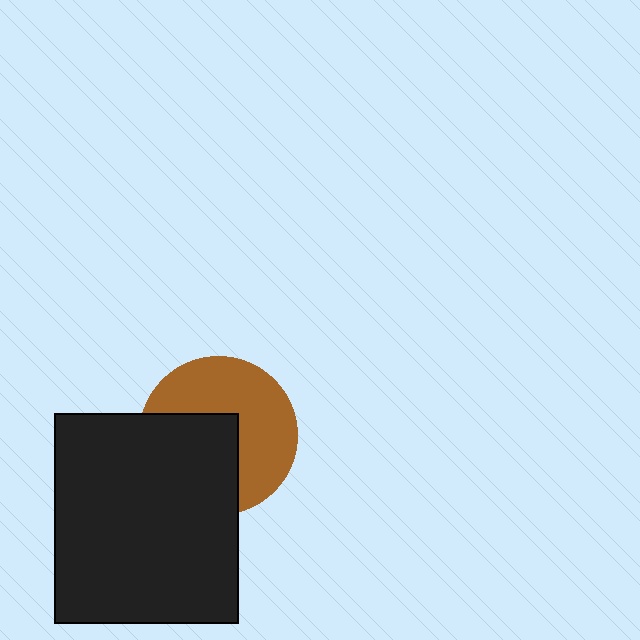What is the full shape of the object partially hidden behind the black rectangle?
The partially hidden object is a brown circle.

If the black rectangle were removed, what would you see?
You would see the complete brown circle.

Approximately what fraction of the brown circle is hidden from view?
Roughly 44% of the brown circle is hidden behind the black rectangle.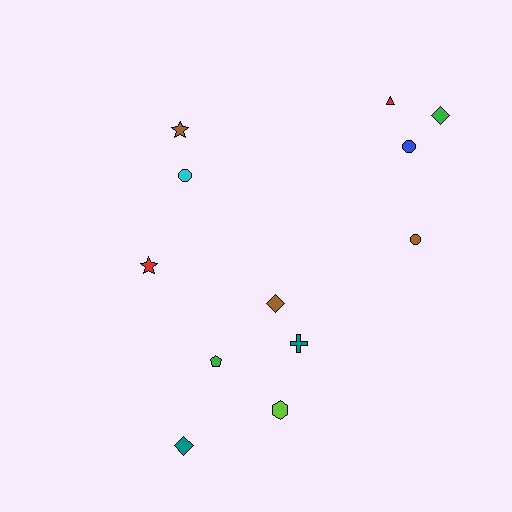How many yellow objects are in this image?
There are no yellow objects.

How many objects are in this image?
There are 12 objects.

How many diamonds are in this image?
There are 3 diamonds.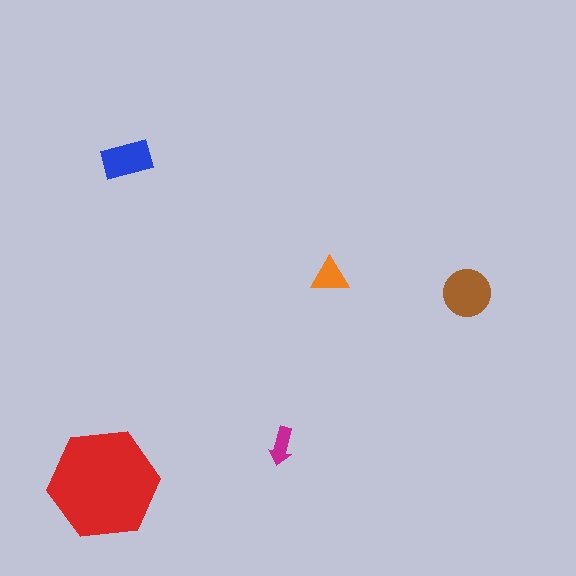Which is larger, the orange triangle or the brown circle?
The brown circle.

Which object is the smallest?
The magenta arrow.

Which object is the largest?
The red hexagon.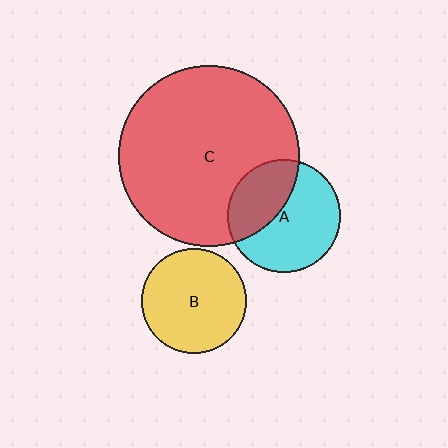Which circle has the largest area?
Circle C (red).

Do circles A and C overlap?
Yes.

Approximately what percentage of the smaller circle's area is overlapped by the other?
Approximately 35%.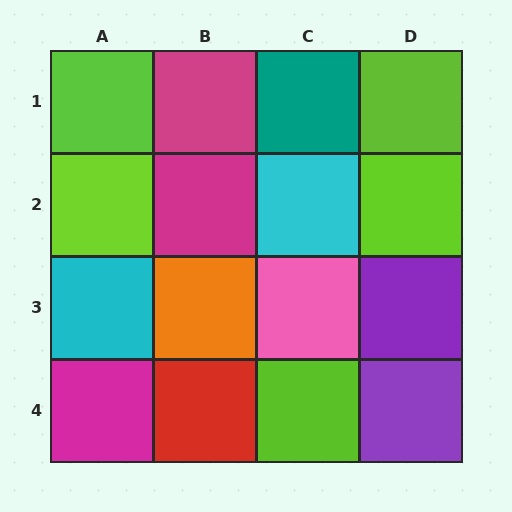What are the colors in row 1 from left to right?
Lime, magenta, teal, lime.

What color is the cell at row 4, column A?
Magenta.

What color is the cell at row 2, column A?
Lime.